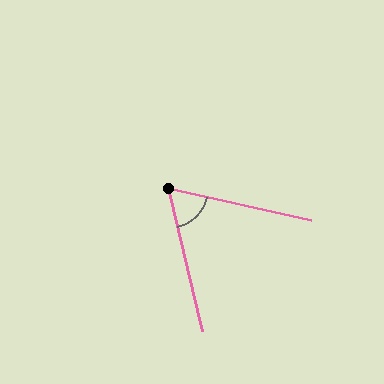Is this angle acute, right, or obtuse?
It is acute.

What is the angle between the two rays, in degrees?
Approximately 64 degrees.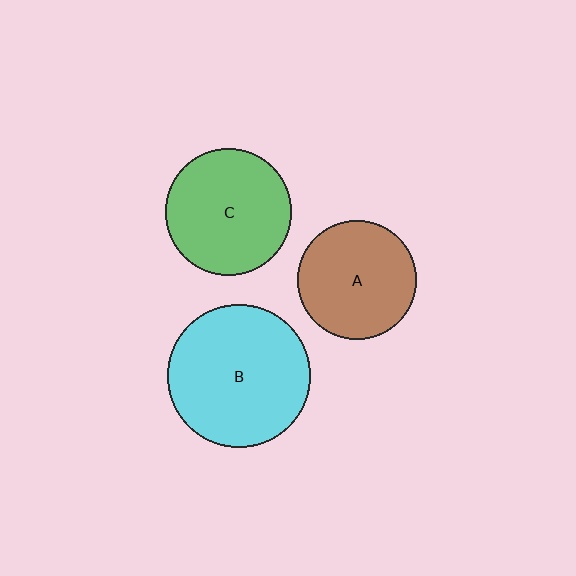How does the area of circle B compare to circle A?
Approximately 1.4 times.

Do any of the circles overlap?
No, none of the circles overlap.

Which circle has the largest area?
Circle B (cyan).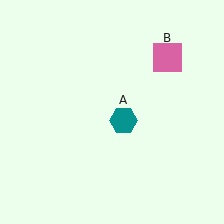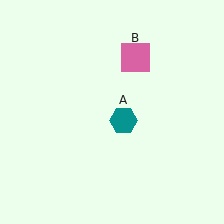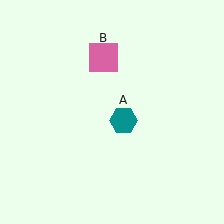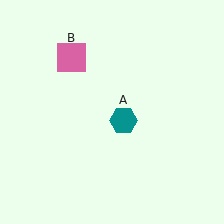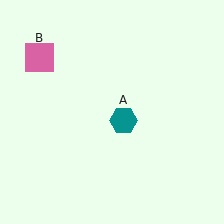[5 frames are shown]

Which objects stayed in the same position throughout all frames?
Teal hexagon (object A) remained stationary.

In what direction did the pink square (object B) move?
The pink square (object B) moved left.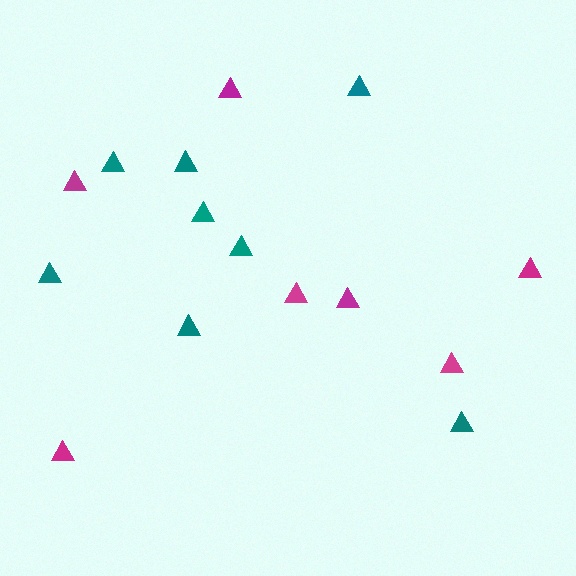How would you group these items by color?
There are 2 groups: one group of magenta triangles (7) and one group of teal triangles (8).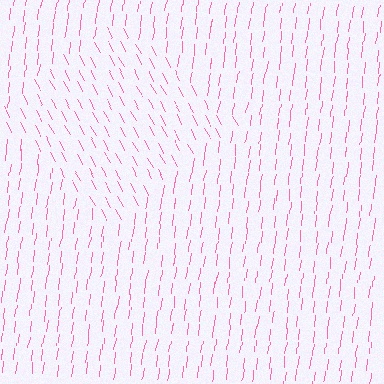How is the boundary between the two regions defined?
The boundary is defined purely by a change in line orientation (approximately 36 degrees difference). All lines are the same color and thickness.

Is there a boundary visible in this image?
Yes, there is a texture boundary formed by a change in line orientation.